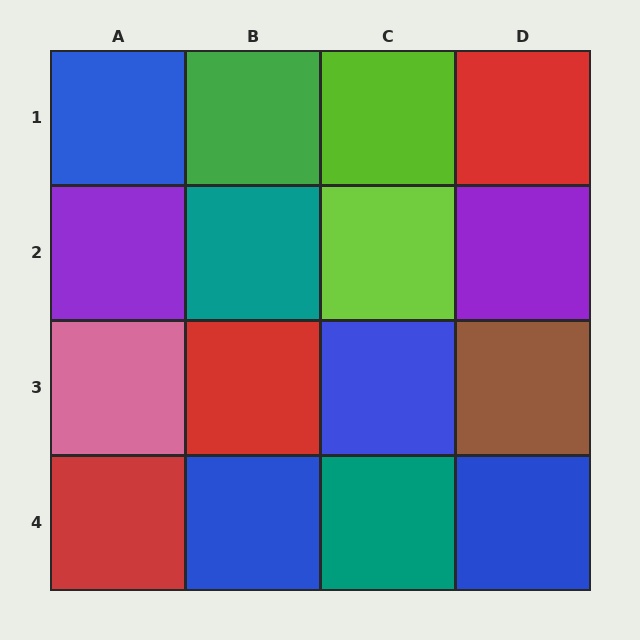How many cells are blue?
4 cells are blue.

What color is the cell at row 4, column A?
Red.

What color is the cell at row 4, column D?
Blue.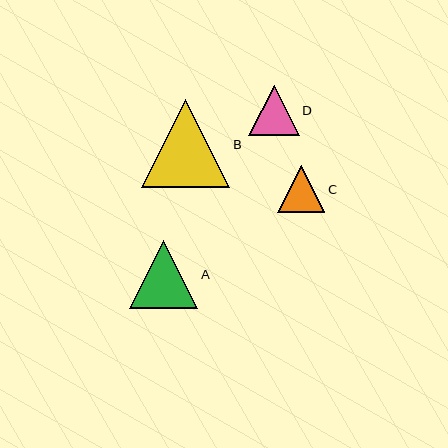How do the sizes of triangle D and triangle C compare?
Triangle D and triangle C are approximately the same size.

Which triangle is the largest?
Triangle B is the largest with a size of approximately 88 pixels.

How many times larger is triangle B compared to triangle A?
Triangle B is approximately 1.3 times the size of triangle A.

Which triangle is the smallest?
Triangle C is the smallest with a size of approximately 47 pixels.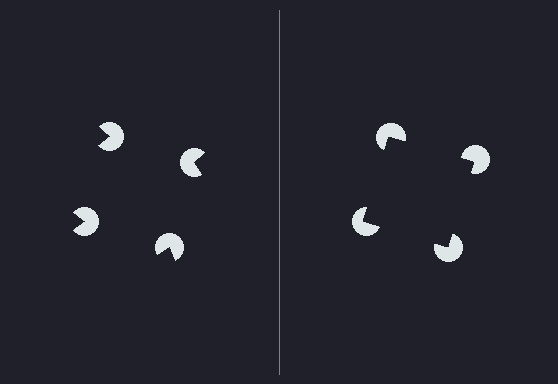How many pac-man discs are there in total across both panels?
8 — 4 on each side.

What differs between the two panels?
The pac-man discs are positioned identically on both sides; only the wedge orientations differ. On the right they align to a square; on the left they are misaligned.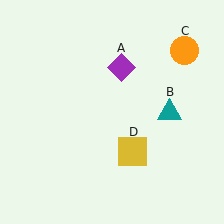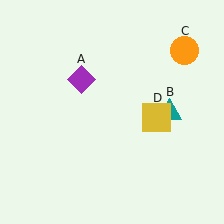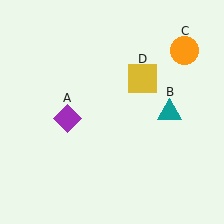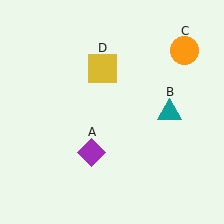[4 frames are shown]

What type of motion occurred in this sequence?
The purple diamond (object A), yellow square (object D) rotated counterclockwise around the center of the scene.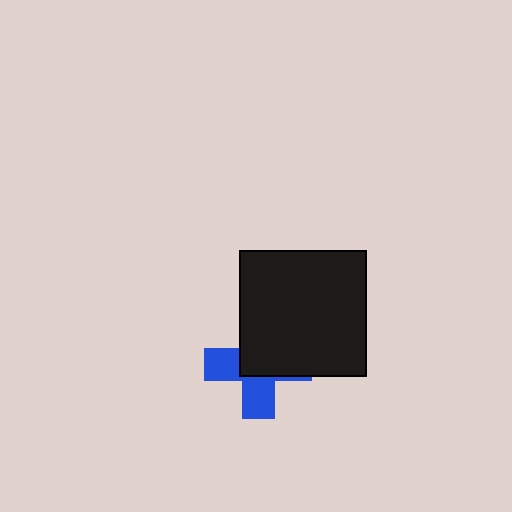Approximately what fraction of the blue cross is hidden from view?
Roughly 55% of the blue cross is hidden behind the black square.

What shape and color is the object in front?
The object in front is a black square.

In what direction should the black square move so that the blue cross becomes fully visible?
The black square should move toward the upper-right. That is the shortest direction to clear the overlap and leave the blue cross fully visible.